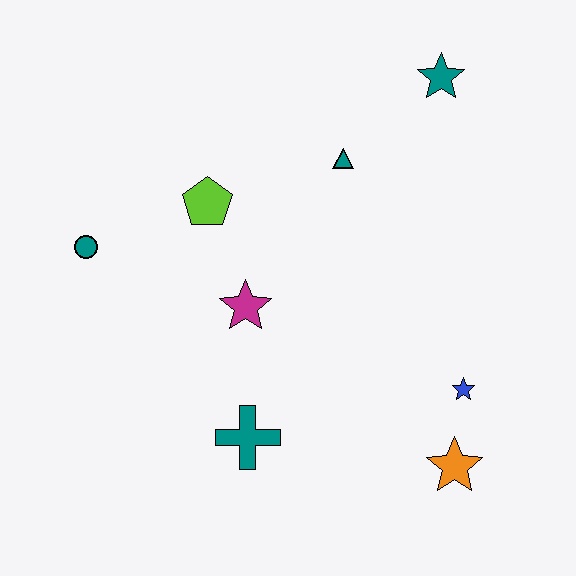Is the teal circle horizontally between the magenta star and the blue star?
No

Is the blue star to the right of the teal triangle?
Yes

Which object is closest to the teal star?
The teal triangle is closest to the teal star.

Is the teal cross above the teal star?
No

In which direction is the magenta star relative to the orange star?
The magenta star is to the left of the orange star.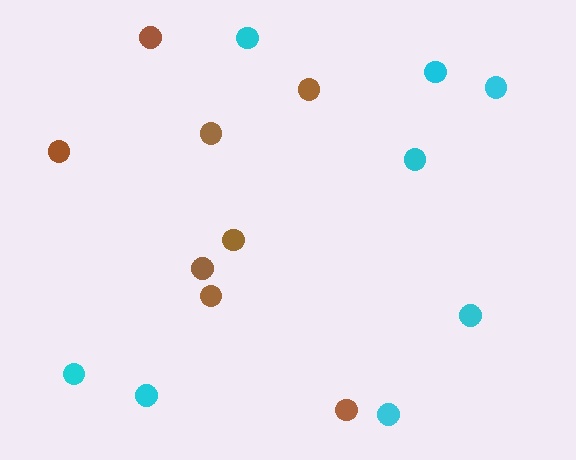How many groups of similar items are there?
There are 2 groups: one group of cyan circles (8) and one group of brown circles (8).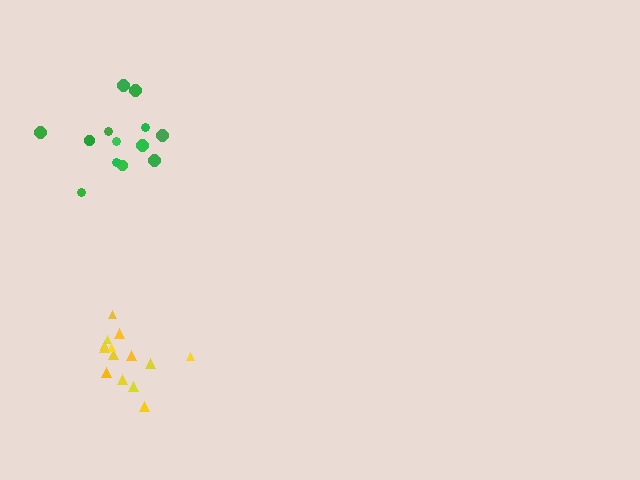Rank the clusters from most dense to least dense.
yellow, green.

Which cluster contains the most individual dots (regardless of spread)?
Yellow (14).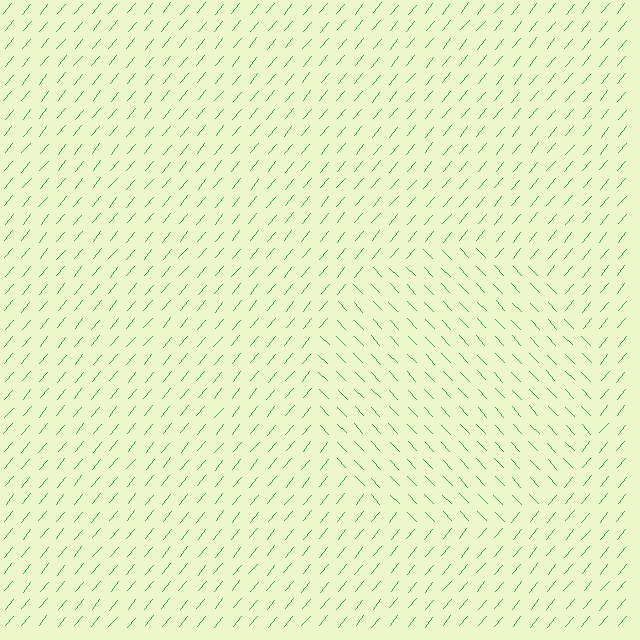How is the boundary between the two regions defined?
The boundary is defined purely by a change in line orientation (approximately 83 degrees difference). All lines are the same color and thickness.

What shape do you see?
I see a circle.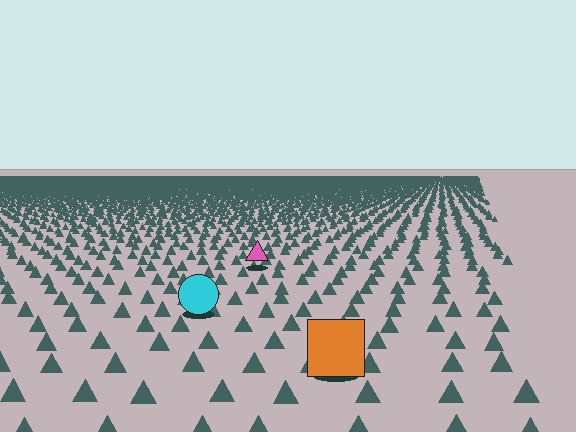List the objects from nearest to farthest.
From nearest to farthest: the orange square, the cyan circle, the pink triangle.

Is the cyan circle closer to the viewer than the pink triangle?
Yes. The cyan circle is closer — you can tell from the texture gradient: the ground texture is coarser near it.